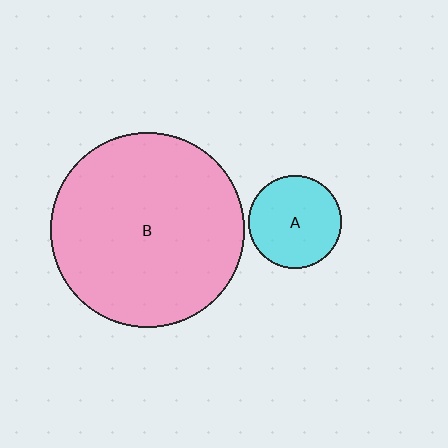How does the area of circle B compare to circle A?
Approximately 4.4 times.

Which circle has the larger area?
Circle B (pink).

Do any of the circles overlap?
No, none of the circles overlap.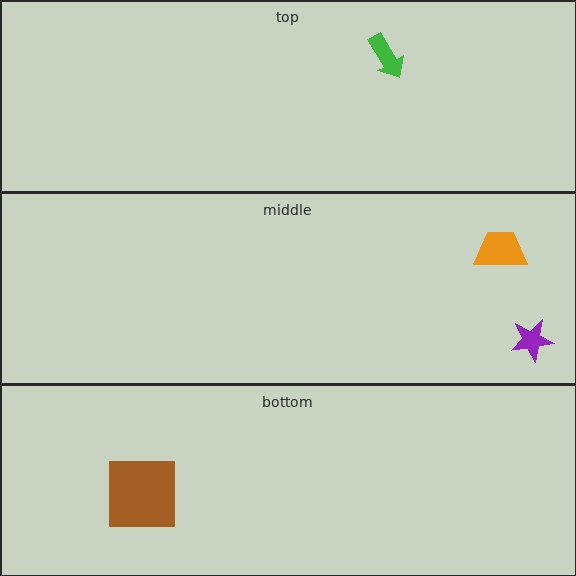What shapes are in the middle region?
The purple star, the orange trapezoid.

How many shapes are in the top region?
1.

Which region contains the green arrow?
The top region.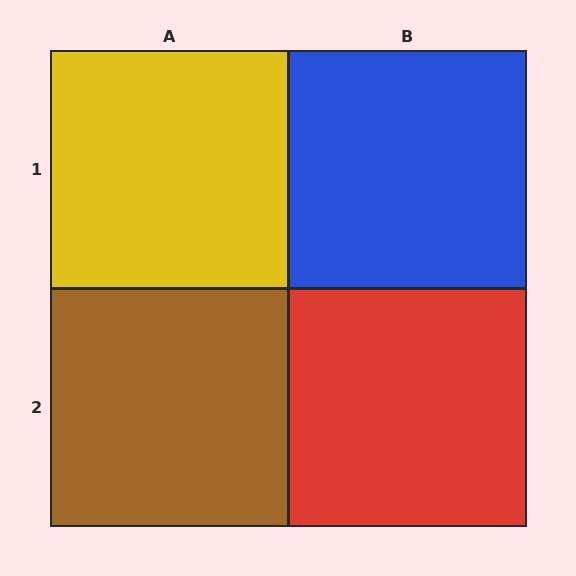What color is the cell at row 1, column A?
Yellow.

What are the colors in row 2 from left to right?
Brown, red.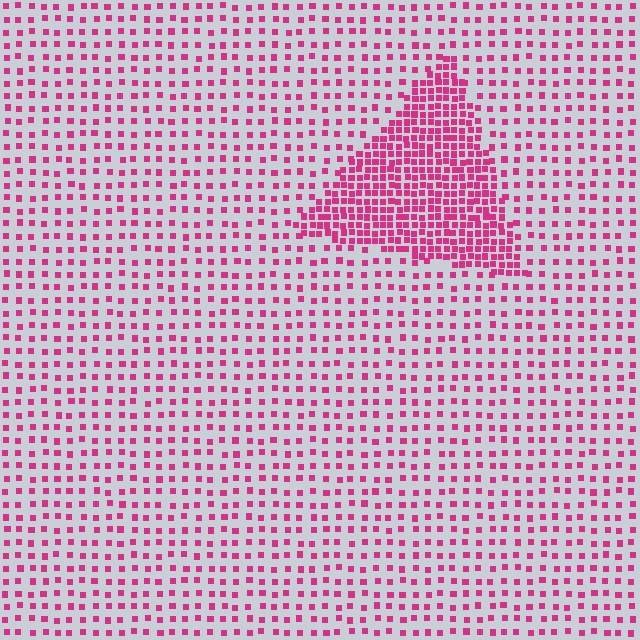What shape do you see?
I see a triangle.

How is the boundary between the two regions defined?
The boundary is defined by a change in element density (approximately 2.6x ratio). All elements are the same color, size, and shape.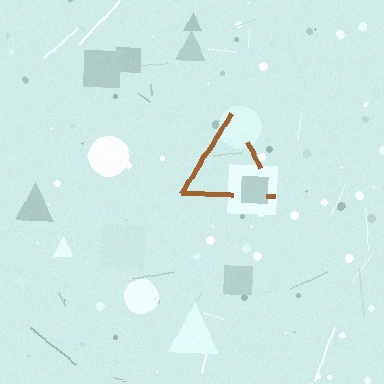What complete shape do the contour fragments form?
The contour fragments form a triangle.